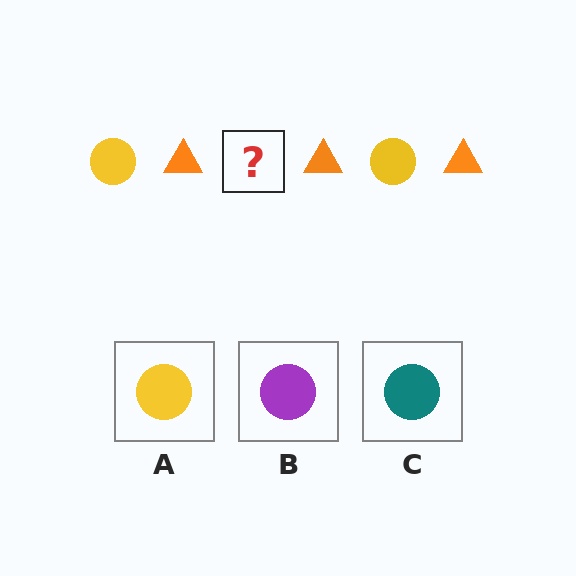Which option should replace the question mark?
Option A.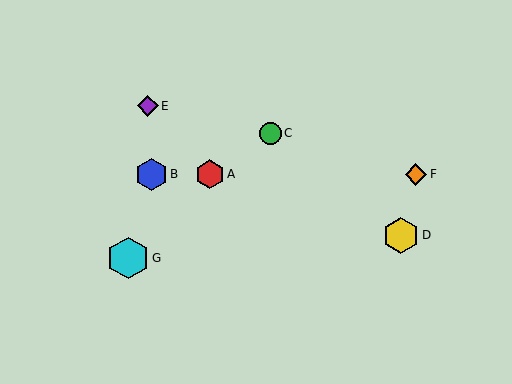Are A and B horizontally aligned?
Yes, both are at y≈174.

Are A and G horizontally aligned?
No, A is at y≈174 and G is at y≈258.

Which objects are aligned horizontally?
Objects A, B, F are aligned horizontally.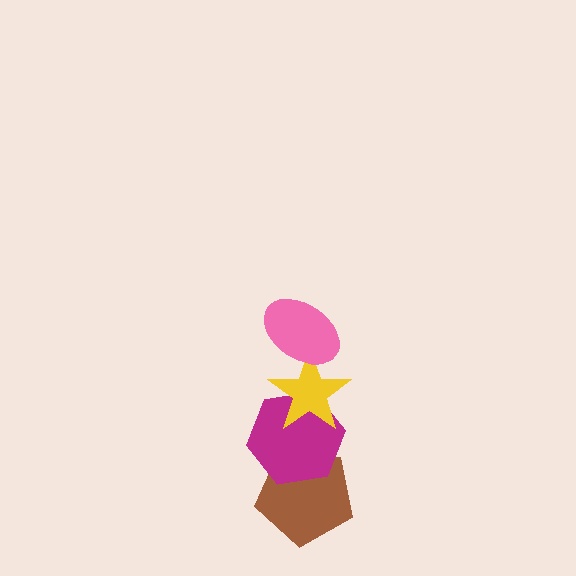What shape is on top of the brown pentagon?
The magenta hexagon is on top of the brown pentagon.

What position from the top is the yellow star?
The yellow star is 2nd from the top.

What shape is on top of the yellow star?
The pink ellipse is on top of the yellow star.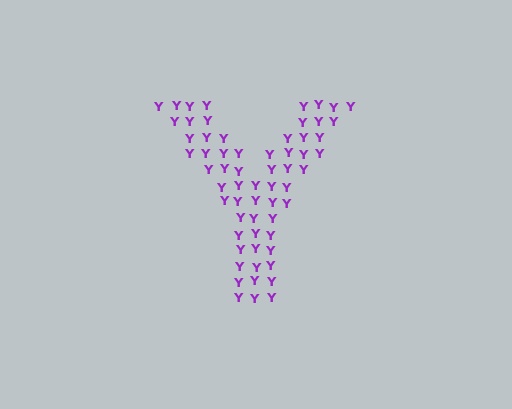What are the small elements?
The small elements are letter Y's.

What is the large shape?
The large shape is the letter Y.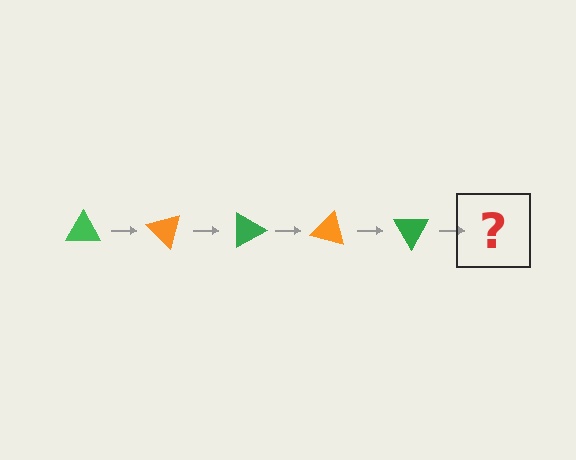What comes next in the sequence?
The next element should be an orange triangle, rotated 225 degrees from the start.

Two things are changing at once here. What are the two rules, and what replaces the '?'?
The two rules are that it rotates 45 degrees each step and the color cycles through green and orange. The '?' should be an orange triangle, rotated 225 degrees from the start.